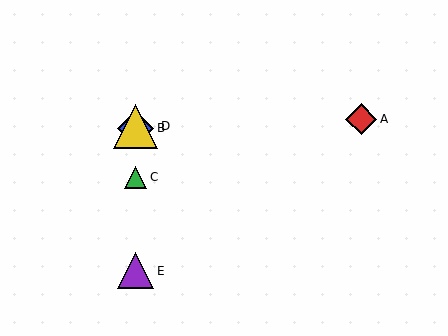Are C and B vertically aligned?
Yes, both are at x≈136.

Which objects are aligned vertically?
Objects B, C, D, E are aligned vertically.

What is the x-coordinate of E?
Object E is at x≈136.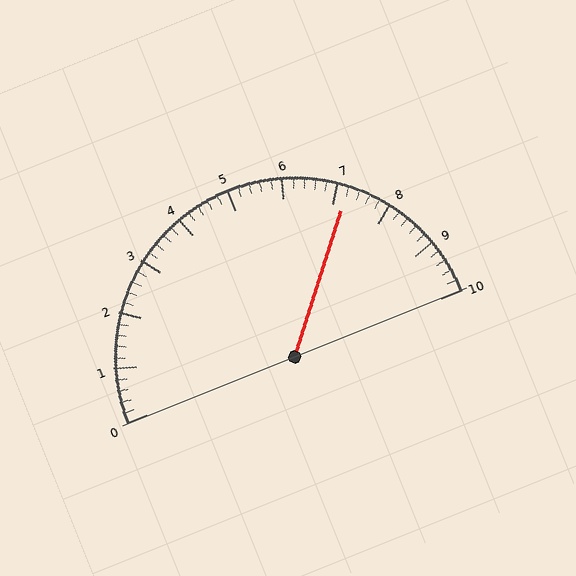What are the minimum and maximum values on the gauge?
The gauge ranges from 0 to 10.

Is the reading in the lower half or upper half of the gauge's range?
The reading is in the upper half of the range (0 to 10).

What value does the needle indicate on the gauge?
The needle indicates approximately 7.2.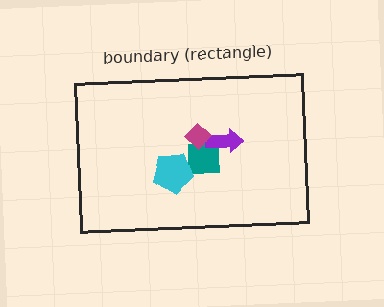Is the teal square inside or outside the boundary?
Inside.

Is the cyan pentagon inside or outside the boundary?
Inside.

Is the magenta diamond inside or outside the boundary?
Inside.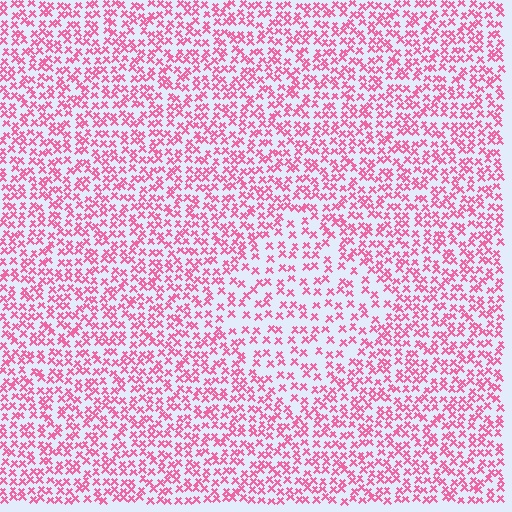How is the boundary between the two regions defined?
The boundary is defined by a change in element density (approximately 1.7x ratio). All elements are the same color, size, and shape.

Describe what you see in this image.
The image contains small pink elements arranged at two different densities. A diamond-shaped region is visible where the elements are less densely packed than the surrounding area.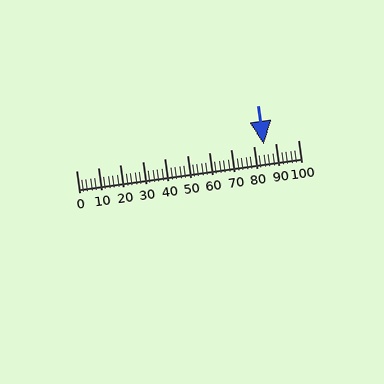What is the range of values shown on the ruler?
The ruler shows values from 0 to 100.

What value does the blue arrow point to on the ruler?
The blue arrow points to approximately 84.